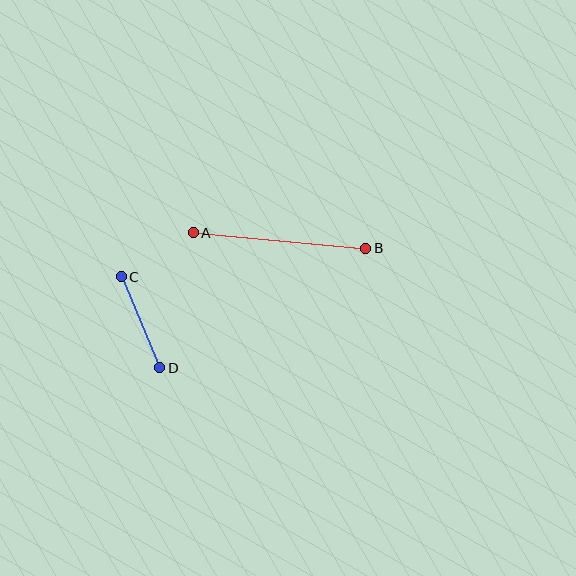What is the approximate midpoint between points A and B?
The midpoint is at approximately (280, 241) pixels.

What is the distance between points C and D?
The distance is approximately 98 pixels.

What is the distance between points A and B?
The distance is approximately 173 pixels.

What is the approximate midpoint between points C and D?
The midpoint is at approximately (140, 322) pixels.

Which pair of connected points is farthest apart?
Points A and B are farthest apart.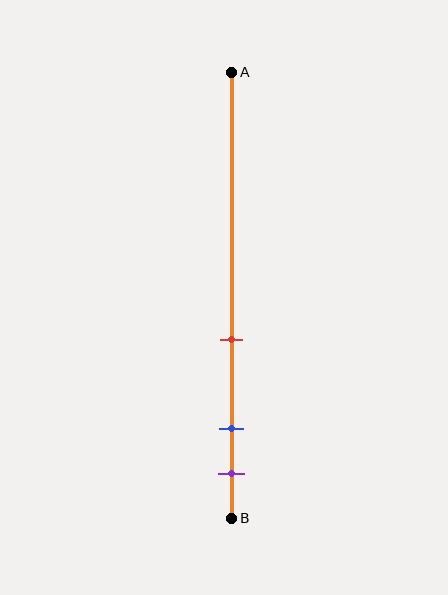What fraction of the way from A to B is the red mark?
The red mark is approximately 60% (0.6) of the way from A to B.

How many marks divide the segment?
There are 3 marks dividing the segment.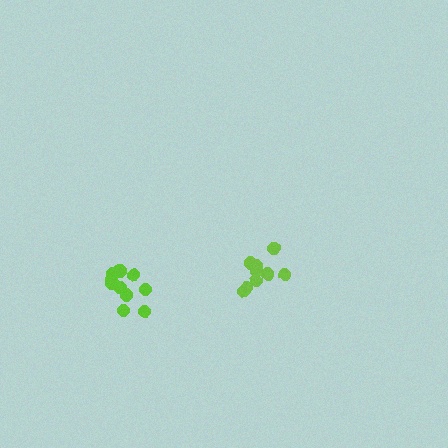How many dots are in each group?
Group 1: 9 dots, Group 2: 12 dots (21 total).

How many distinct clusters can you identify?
There are 2 distinct clusters.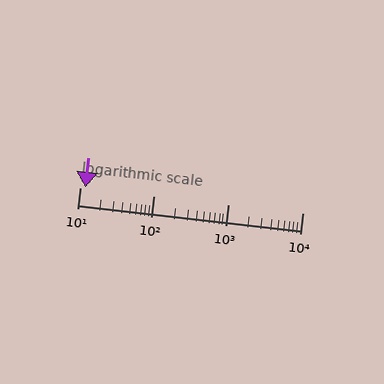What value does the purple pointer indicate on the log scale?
The pointer indicates approximately 12.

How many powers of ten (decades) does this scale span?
The scale spans 3 decades, from 10 to 10000.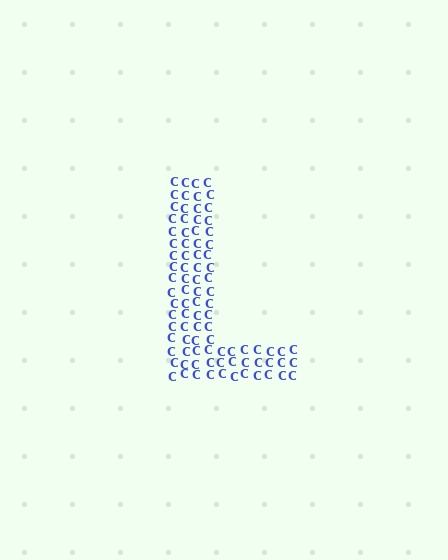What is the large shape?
The large shape is the letter L.